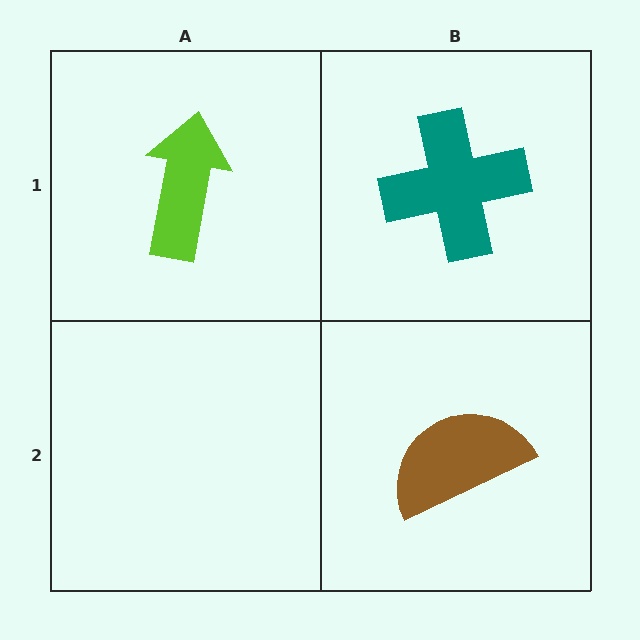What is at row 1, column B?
A teal cross.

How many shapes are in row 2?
1 shape.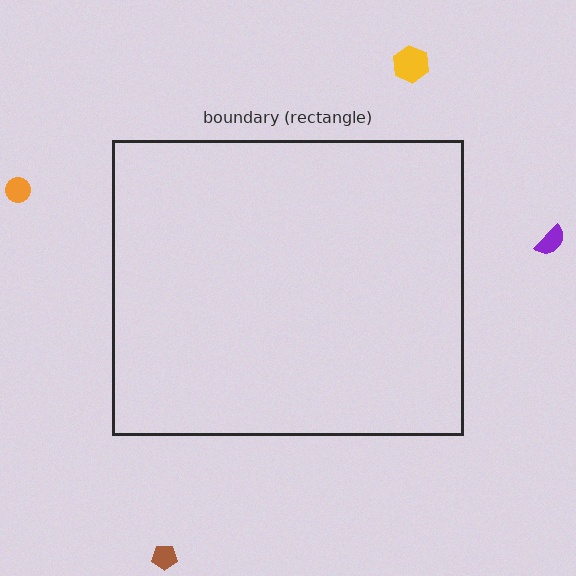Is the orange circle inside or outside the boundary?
Outside.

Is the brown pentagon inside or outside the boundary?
Outside.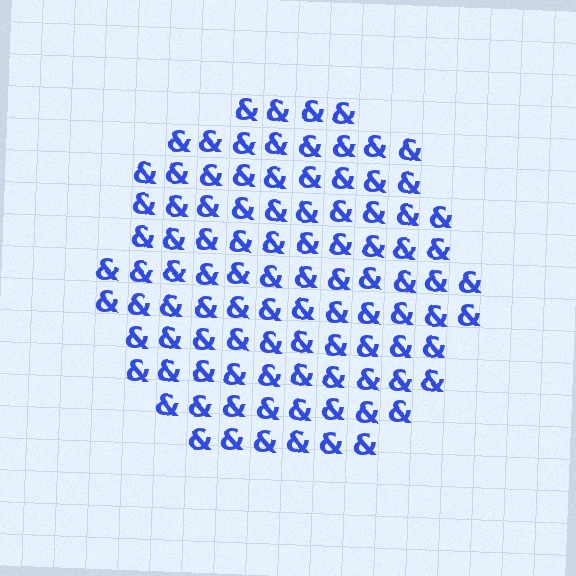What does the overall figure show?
The overall figure shows a circle.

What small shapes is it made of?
It is made of small ampersands.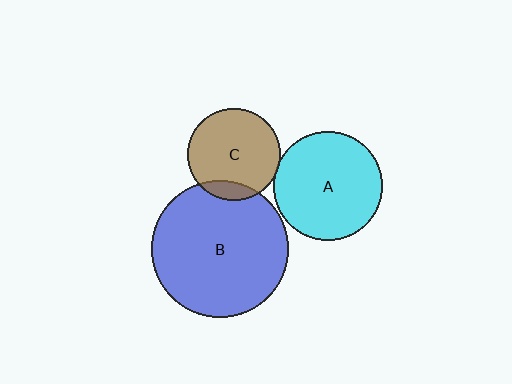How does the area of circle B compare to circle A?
Approximately 1.6 times.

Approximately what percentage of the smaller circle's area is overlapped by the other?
Approximately 10%.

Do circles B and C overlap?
Yes.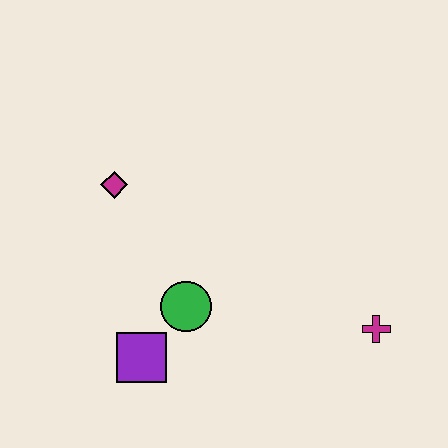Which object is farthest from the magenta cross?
The magenta diamond is farthest from the magenta cross.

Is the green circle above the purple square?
Yes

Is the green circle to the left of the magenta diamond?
No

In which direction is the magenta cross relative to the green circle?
The magenta cross is to the right of the green circle.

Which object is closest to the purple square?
The green circle is closest to the purple square.